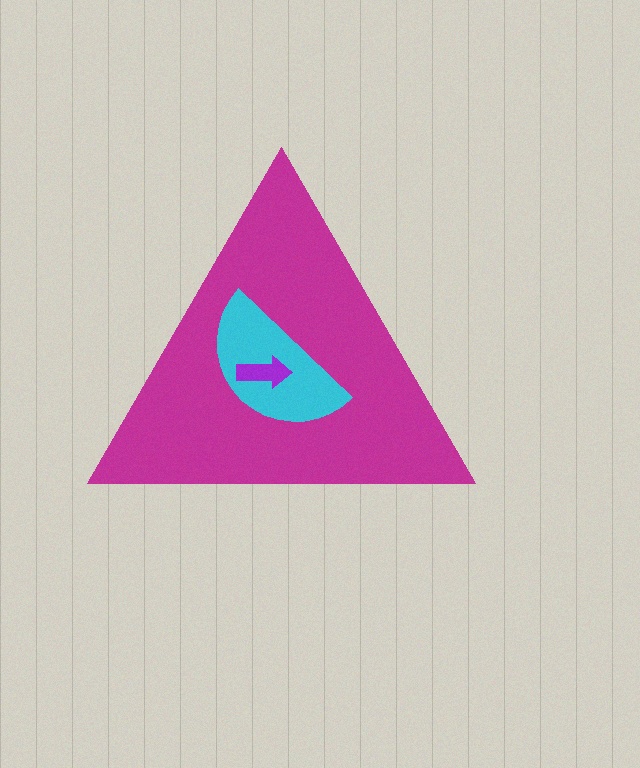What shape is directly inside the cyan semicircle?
The purple arrow.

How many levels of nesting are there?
3.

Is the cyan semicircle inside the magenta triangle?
Yes.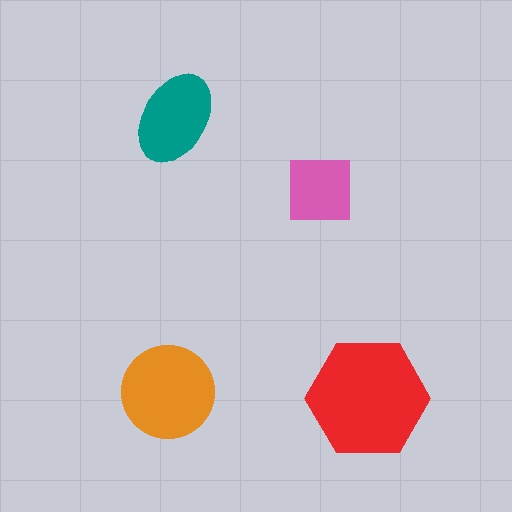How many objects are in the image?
There are 4 objects in the image.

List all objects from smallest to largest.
The pink square, the teal ellipse, the orange circle, the red hexagon.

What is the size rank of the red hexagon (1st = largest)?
1st.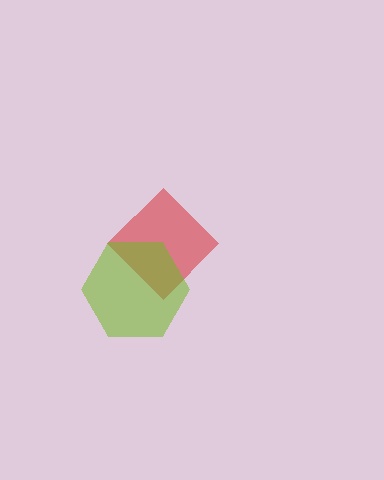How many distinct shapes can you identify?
There are 2 distinct shapes: a red diamond, a lime hexagon.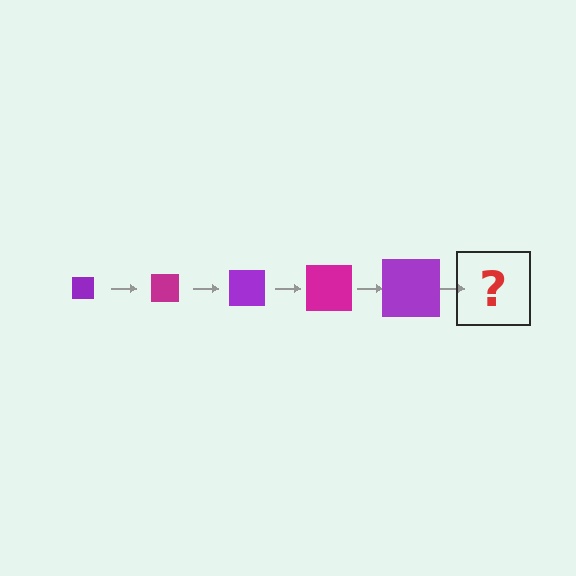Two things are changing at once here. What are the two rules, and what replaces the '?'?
The two rules are that the square grows larger each step and the color cycles through purple and magenta. The '?' should be a magenta square, larger than the previous one.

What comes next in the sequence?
The next element should be a magenta square, larger than the previous one.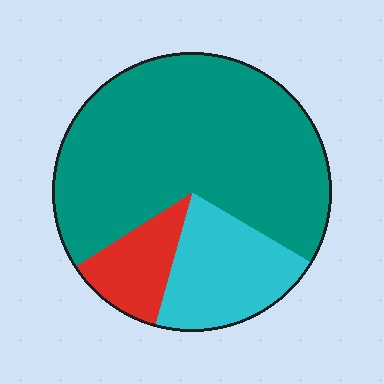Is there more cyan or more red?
Cyan.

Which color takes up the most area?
Teal, at roughly 70%.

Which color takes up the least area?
Red, at roughly 10%.